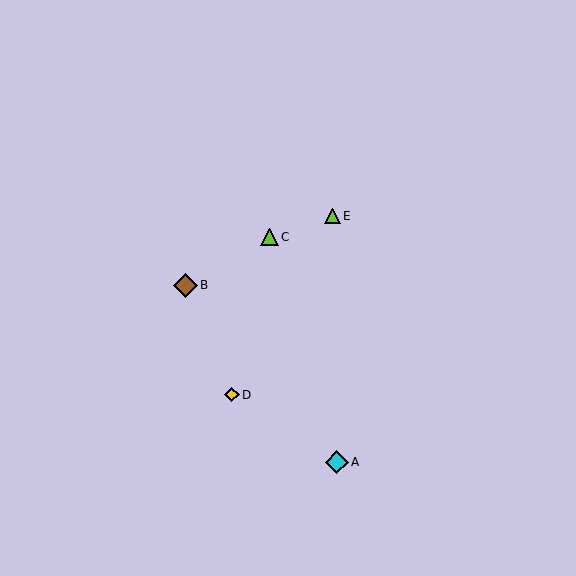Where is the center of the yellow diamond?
The center of the yellow diamond is at (232, 395).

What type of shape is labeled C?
Shape C is a lime triangle.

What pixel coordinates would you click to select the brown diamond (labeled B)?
Click at (185, 285) to select the brown diamond B.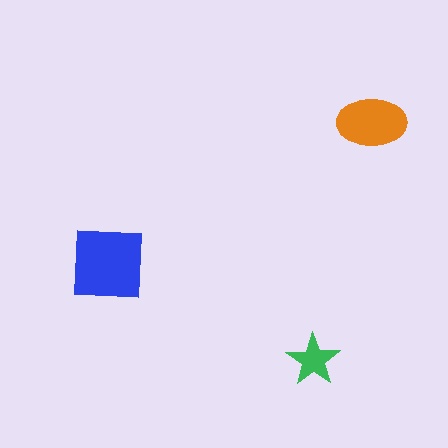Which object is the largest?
The blue square.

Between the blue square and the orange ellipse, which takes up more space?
The blue square.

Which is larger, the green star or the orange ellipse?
The orange ellipse.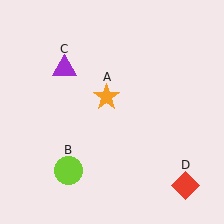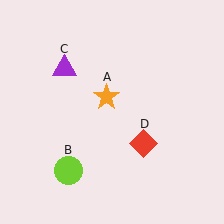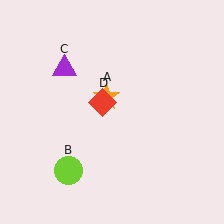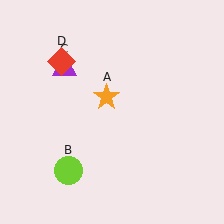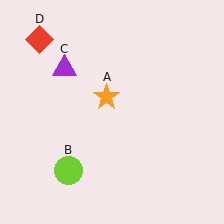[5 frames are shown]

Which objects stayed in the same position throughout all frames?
Orange star (object A) and lime circle (object B) and purple triangle (object C) remained stationary.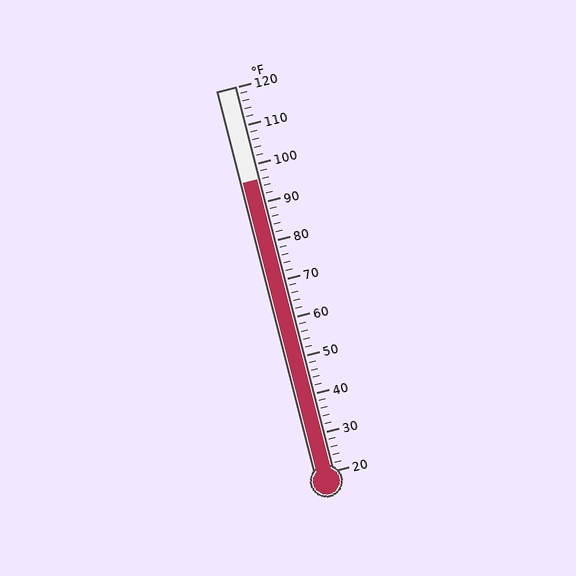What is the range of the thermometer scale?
The thermometer scale ranges from 20°F to 120°F.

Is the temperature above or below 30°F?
The temperature is above 30°F.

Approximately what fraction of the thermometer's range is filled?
The thermometer is filled to approximately 75% of its range.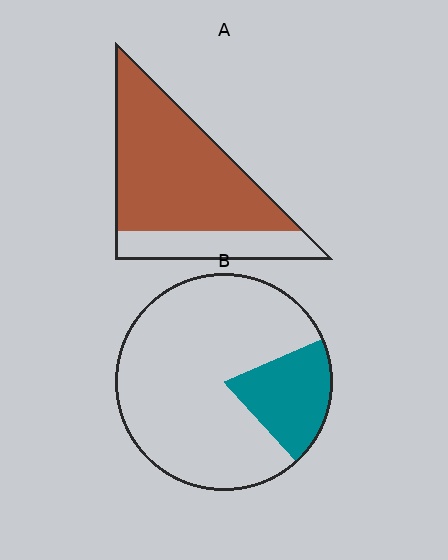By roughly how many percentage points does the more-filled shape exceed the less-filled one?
By roughly 55 percentage points (A over B).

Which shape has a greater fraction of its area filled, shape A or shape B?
Shape A.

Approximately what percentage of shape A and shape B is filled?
A is approximately 75% and B is approximately 20%.